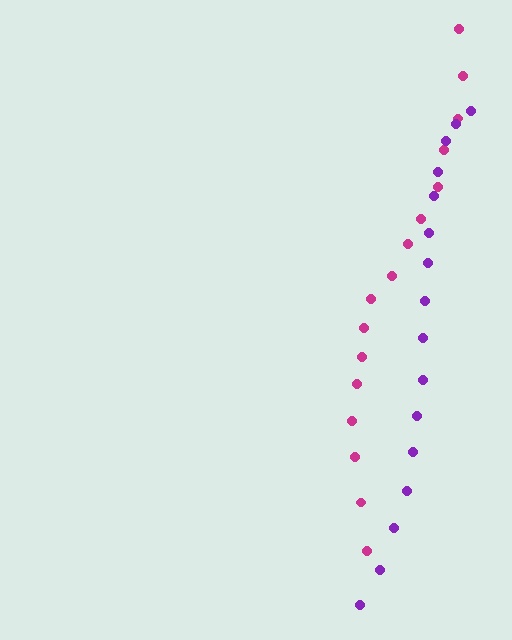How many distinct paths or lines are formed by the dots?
There are 2 distinct paths.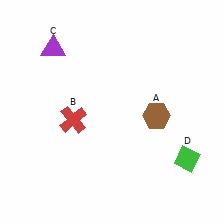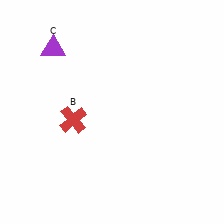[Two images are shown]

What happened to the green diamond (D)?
The green diamond (D) was removed in Image 2. It was in the bottom-right area of Image 1.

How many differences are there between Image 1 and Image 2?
There are 2 differences between the two images.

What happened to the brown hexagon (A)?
The brown hexagon (A) was removed in Image 2. It was in the bottom-right area of Image 1.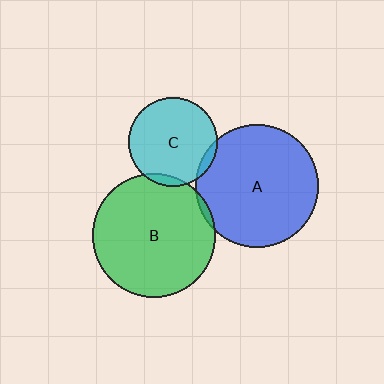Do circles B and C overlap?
Yes.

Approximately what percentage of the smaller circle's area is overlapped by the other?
Approximately 5%.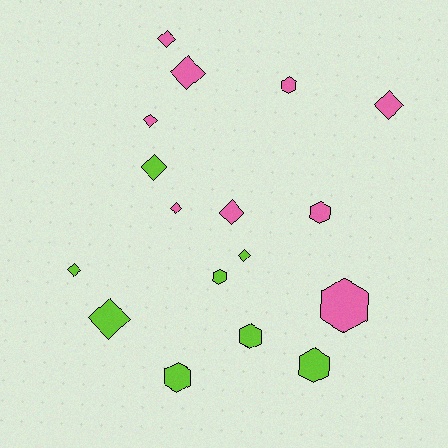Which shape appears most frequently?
Diamond, with 10 objects.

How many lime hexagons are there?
There are 4 lime hexagons.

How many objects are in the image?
There are 17 objects.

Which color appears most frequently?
Pink, with 9 objects.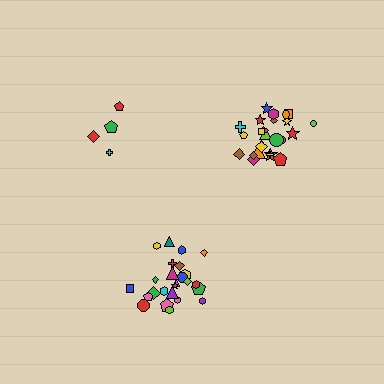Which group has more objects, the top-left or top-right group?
The top-right group.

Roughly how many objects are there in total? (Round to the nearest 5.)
Roughly 55 objects in total.